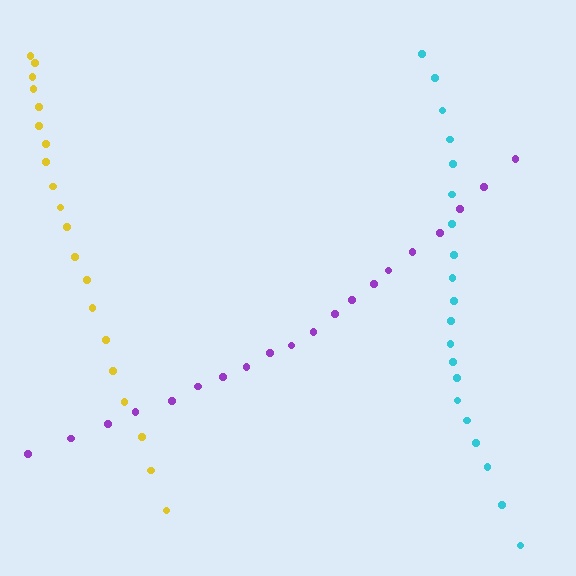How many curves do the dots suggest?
There are 3 distinct paths.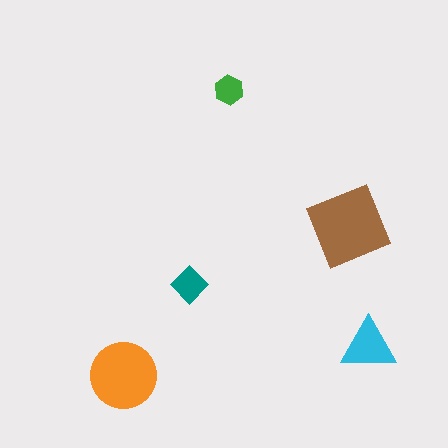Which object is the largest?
The brown square.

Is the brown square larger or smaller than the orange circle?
Larger.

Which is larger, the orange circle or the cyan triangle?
The orange circle.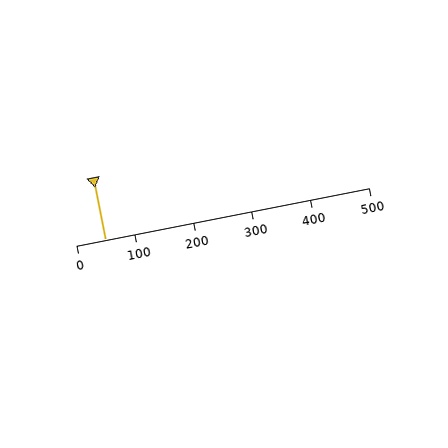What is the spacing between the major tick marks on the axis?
The major ticks are spaced 100 apart.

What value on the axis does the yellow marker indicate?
The marker indicates approximately 50.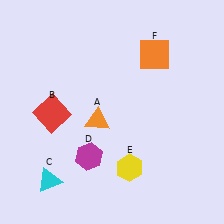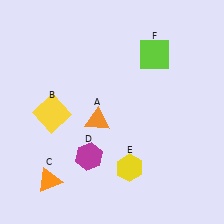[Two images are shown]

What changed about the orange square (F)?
In Image 1, F is orange. In Image 2, it changed to lime.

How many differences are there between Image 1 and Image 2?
There are 3 differences between the two images.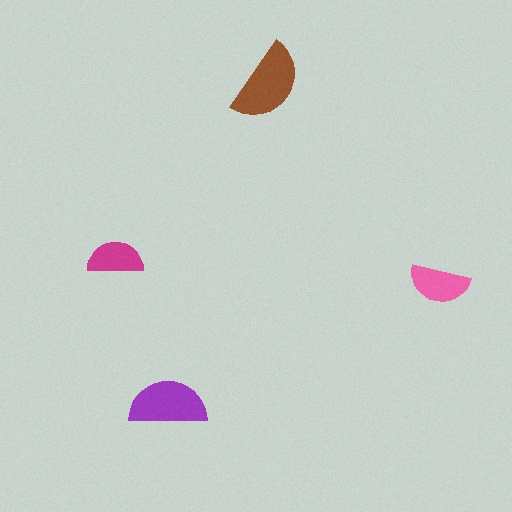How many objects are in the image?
There are 4 objects in the image.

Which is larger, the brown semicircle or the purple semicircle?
The brown one.